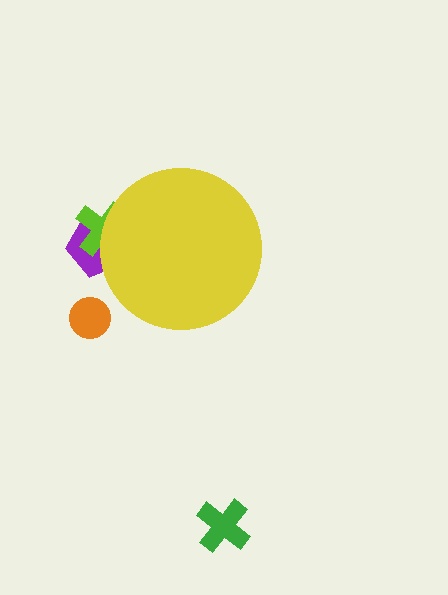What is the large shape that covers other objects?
A yellow circle.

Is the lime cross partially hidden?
Yes, the lime cross is partially hidden behind the yellow circle.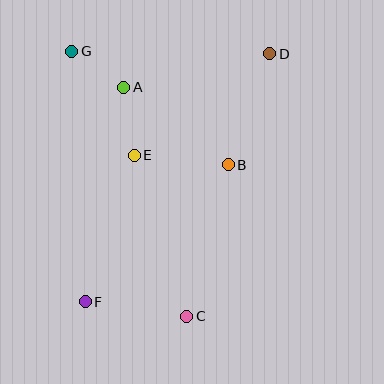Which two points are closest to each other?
Points A and G are closest to each other.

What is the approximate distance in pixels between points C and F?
The distance between C and F is approximately 102 pixels.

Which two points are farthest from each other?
Points D and F are farthest from each other.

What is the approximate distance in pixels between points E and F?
The distance between E and F is approximately 154 pixels.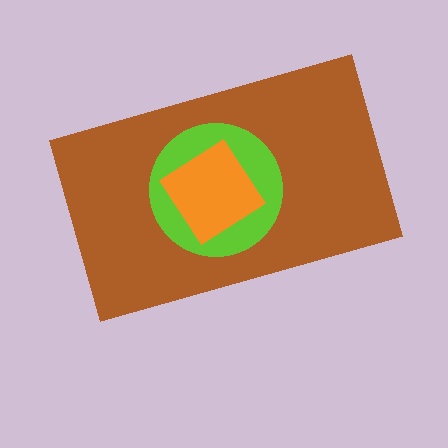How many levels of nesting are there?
3.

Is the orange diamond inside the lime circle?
Yes.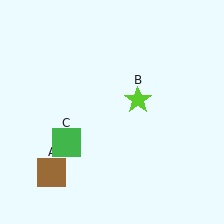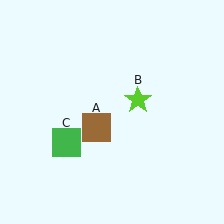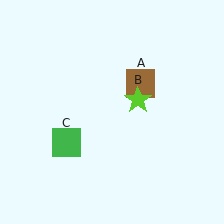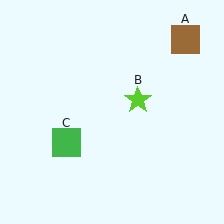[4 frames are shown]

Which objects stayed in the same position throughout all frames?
Lime star (object B) and green square (object C) remained stationary.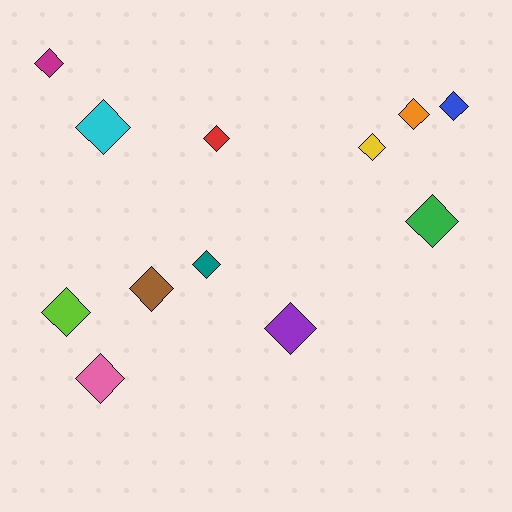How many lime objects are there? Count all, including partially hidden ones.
There is 1 lime object.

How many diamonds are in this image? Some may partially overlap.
There are 12 diamonds.